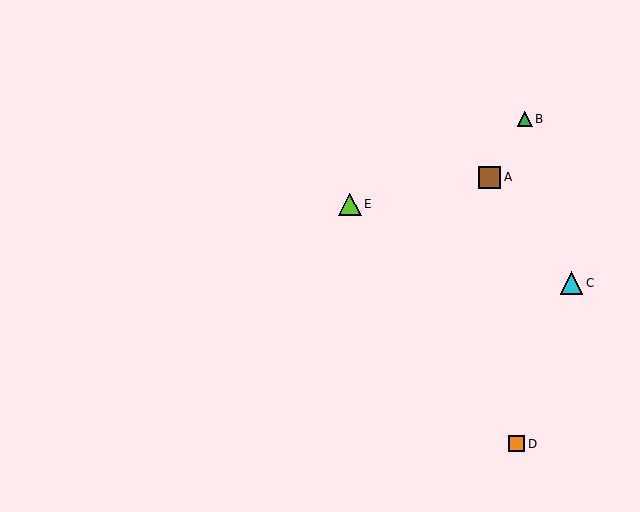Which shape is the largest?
The lime triangle (labeled E) is the largest.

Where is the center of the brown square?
The center of the brown square is at (490, 177).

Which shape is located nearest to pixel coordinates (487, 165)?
The brown square (labeled A) at (490, 177) is nearest to that location.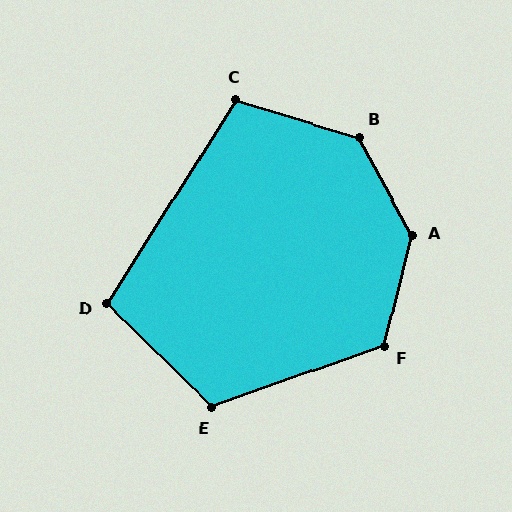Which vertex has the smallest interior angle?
D, at approximately 102 degrees.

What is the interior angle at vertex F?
Approximately 123 degrees (obtuse).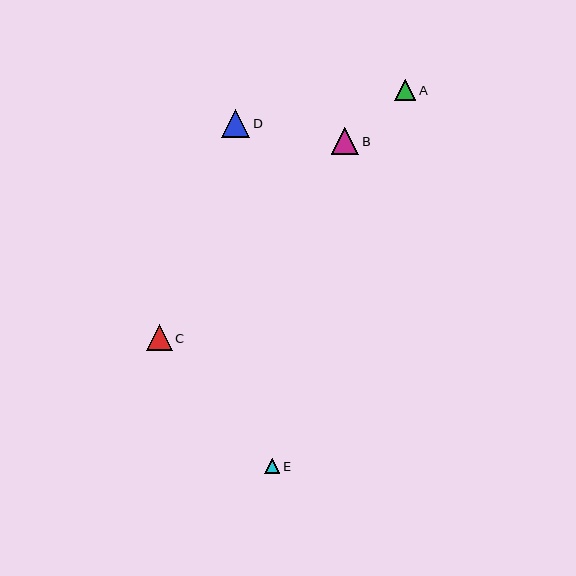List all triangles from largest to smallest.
From largest to smallest: D, B, C, A, E.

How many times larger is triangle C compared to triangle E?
Triangle C is approximately 1.7 times the size of triangle E.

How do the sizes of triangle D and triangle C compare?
Triangle D and triangle C are approximately the same size.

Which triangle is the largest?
Triangle D is the largest with a size of approximately 29 pixels.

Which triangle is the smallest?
Triangle E is the smallest with a size of approximately 15 pixels.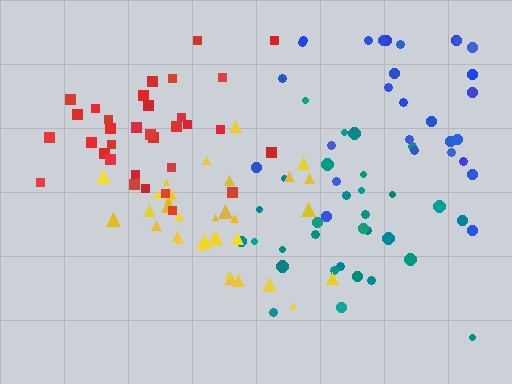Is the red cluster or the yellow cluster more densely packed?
Red.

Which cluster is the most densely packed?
Red.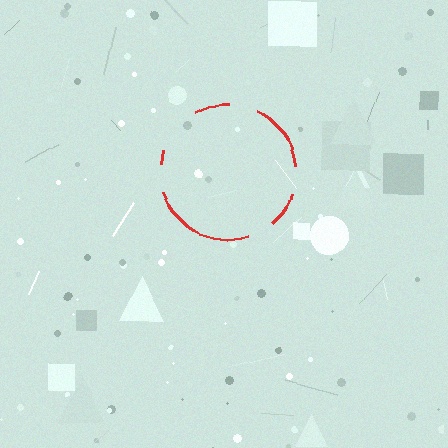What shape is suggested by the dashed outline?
The dashed outline suggests a circle.